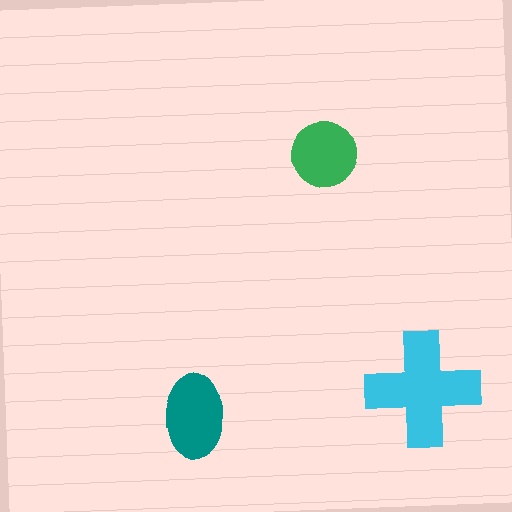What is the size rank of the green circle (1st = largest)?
3rd.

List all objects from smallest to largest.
The green circle, the teal ellipse, the cyan cross.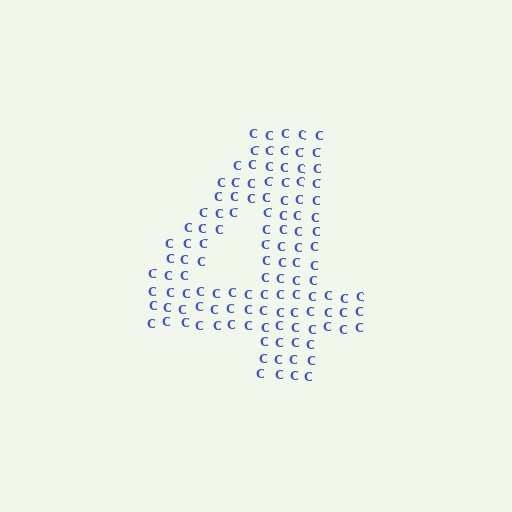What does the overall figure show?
The overall figure shows the digit 4.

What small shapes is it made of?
It is made of small letter C's.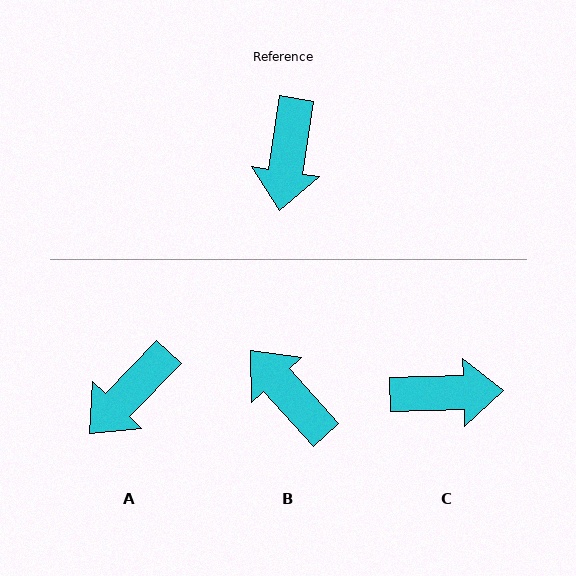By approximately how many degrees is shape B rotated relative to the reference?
Approximately 129 degrees clockwise.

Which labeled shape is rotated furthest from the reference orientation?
B, about 129 degrees away.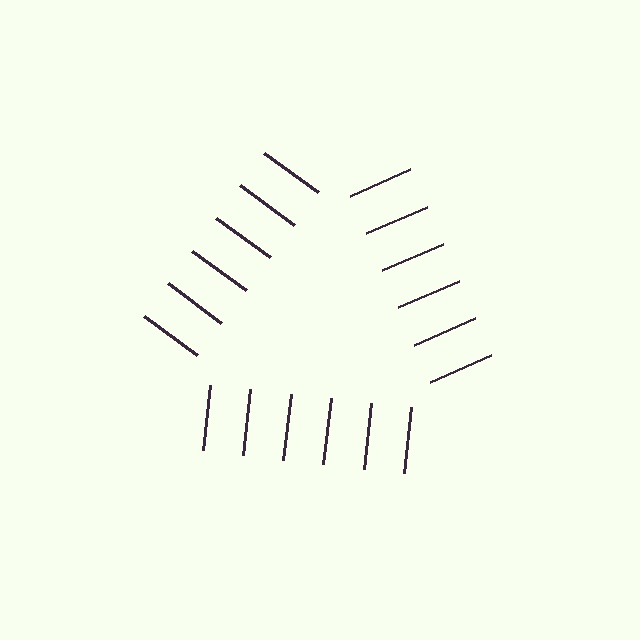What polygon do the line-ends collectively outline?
An illusory triangle — the line segments terminate on its edges but no continuous stroke is drawn.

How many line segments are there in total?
18 — 6 along each of the 3 edges.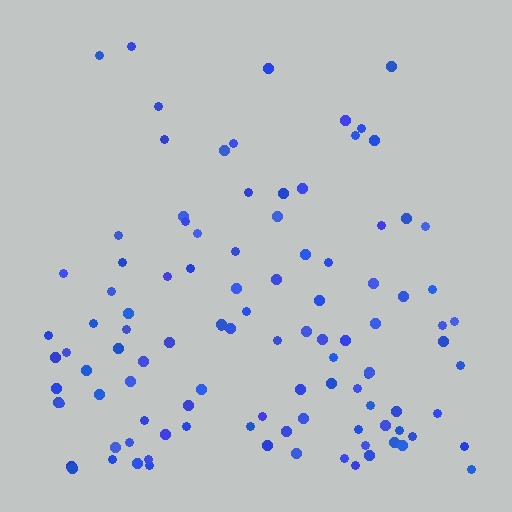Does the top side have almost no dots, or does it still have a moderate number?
Still a moderate number, just noticeably fewer than the bottom.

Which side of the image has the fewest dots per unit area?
The top.